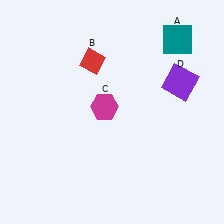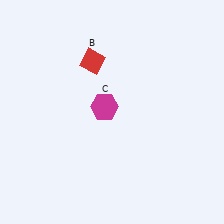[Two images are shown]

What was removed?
The teal square (A), the purple square (D) were removed in Image 2.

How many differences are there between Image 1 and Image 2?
There are 2 differences between the two images.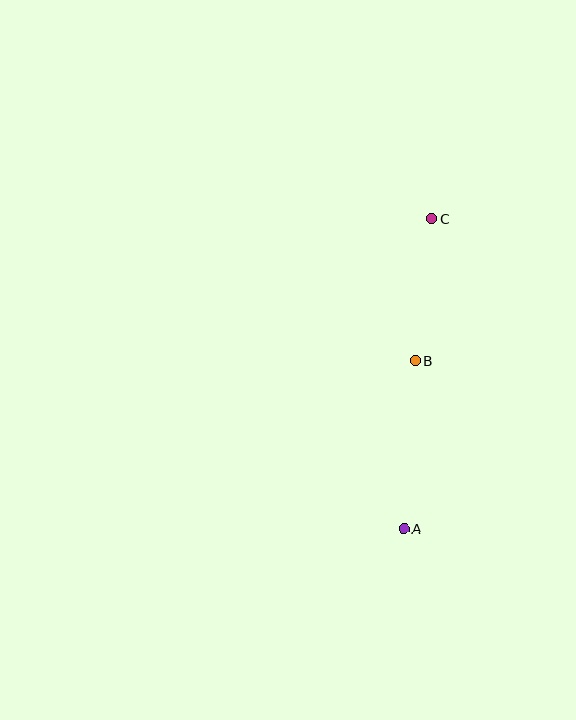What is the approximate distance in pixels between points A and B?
The distance between A and B is approximately 168 pixels.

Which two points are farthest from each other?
Points A and C are farthest from each other.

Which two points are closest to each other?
Points B and C are closest to each other.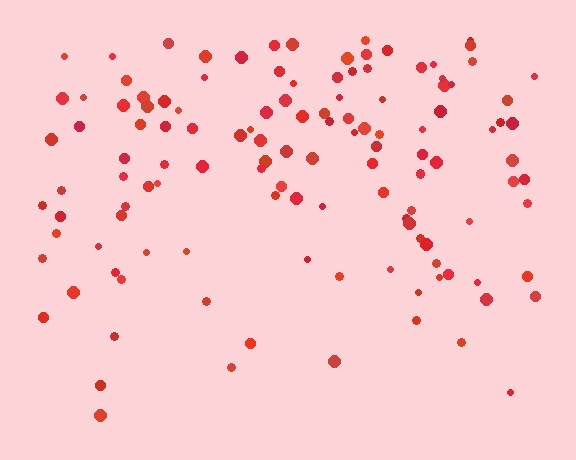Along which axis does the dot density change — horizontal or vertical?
Vertical.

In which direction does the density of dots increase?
From bottom to top, with the top side densest.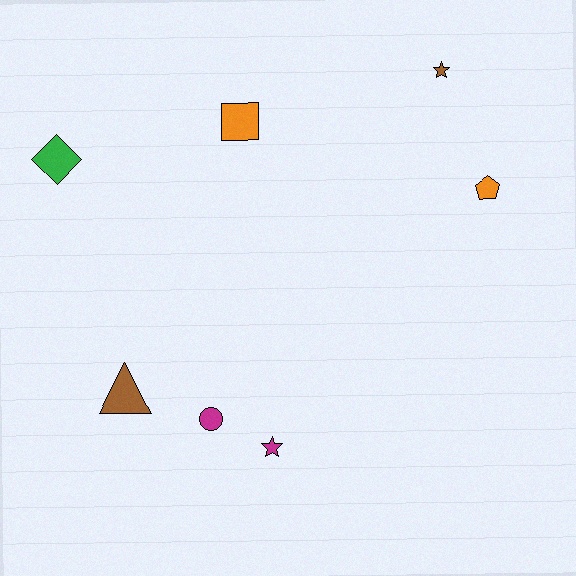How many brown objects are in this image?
There are 2 brown objects.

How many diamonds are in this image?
There is 1 diamond.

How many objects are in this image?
There are 7 objects.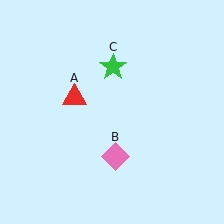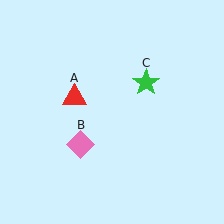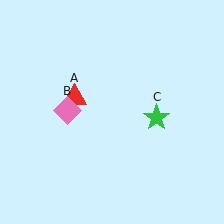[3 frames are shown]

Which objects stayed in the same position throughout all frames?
Red triangle (object A) remained stationary.